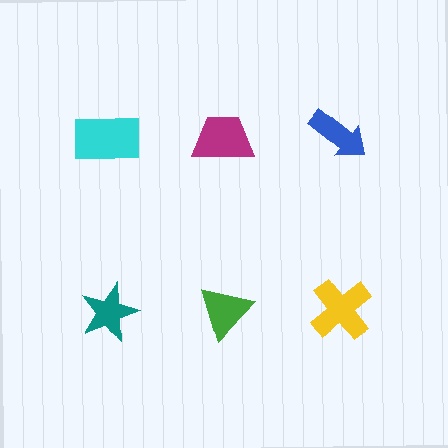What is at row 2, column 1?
A teal star.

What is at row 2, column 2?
A green triangle.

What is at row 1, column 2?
A magenta trapezoid.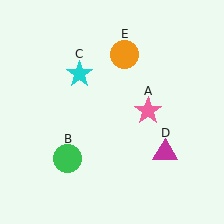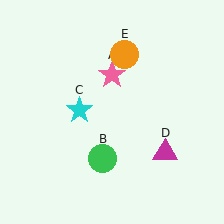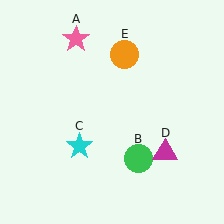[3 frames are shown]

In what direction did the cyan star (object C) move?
The cyan star (object C) moved down.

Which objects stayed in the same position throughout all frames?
Magenta triangle (object D) and orange circle (object E) remained stationary.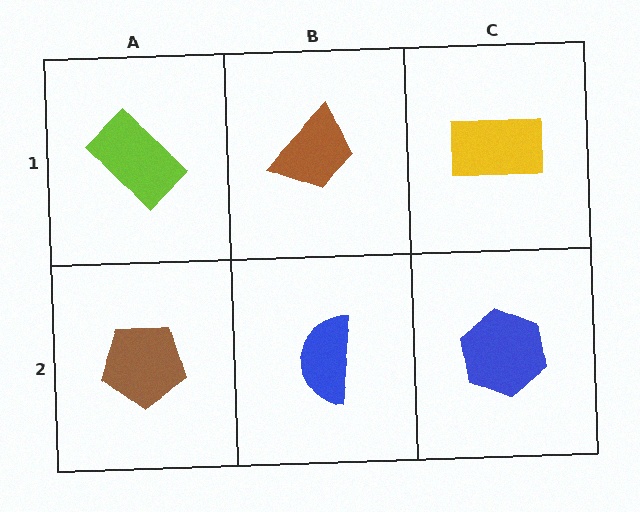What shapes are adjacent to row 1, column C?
A blue hexagon (row 2, column C), a brown trapezoid (row 1, column B).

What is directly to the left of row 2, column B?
A brown pentagon.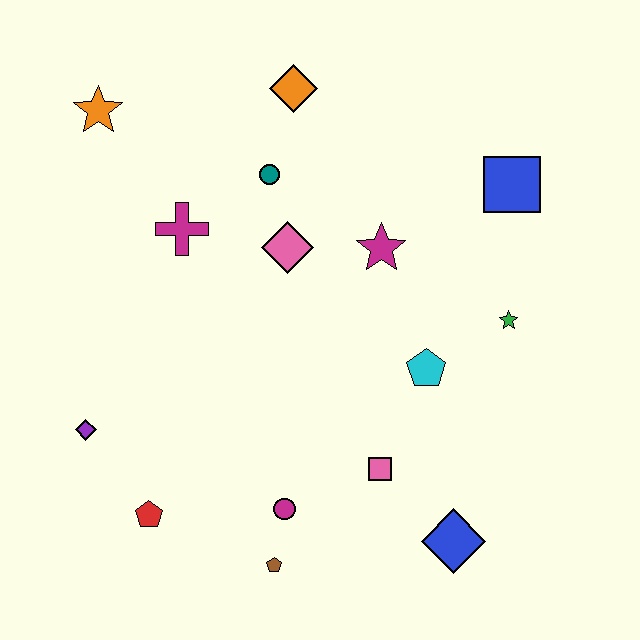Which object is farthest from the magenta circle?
The orange star is farthest from the magenta circle.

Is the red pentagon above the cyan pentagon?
No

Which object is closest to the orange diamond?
The teal circle is closest to the orange diamond.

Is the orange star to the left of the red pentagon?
Yes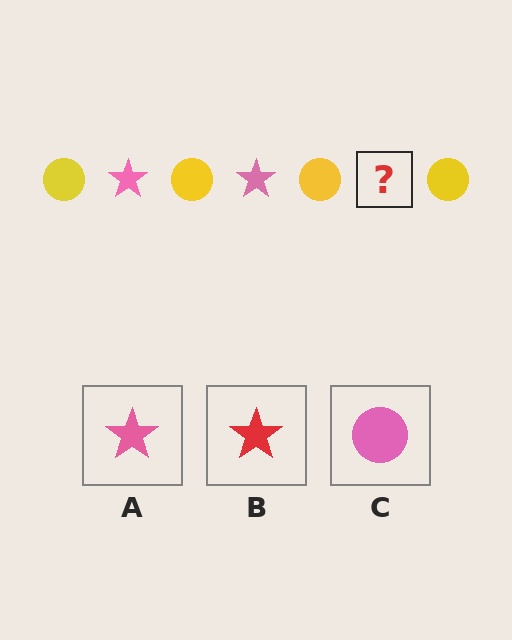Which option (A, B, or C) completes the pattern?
A.